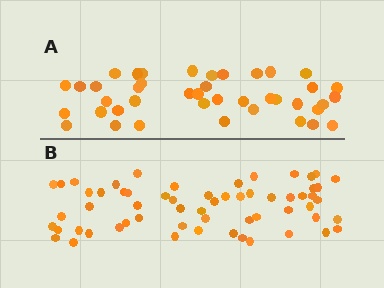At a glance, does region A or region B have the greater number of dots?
Region B (the bottom region) has more dots.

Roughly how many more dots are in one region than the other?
Region B has approximately 20 more dots than region A.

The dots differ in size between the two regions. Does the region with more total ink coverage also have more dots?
No. Region A has more total ink coverage because its dots are larger, but region B actually contains more individual dots. Total area can be misleading — the number of items is what matters here.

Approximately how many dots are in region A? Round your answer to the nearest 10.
About 40 dots. (The exact count is 41, which rounds to 40.)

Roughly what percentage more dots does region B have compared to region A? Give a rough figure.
About 45% more.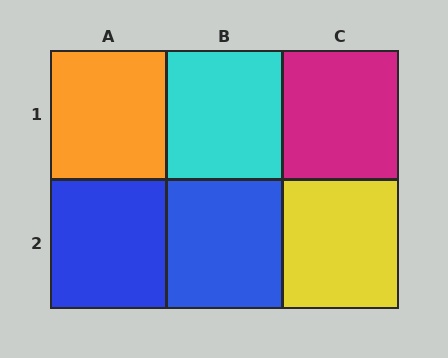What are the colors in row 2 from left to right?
Blue, blue, yellow.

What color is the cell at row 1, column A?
Orange.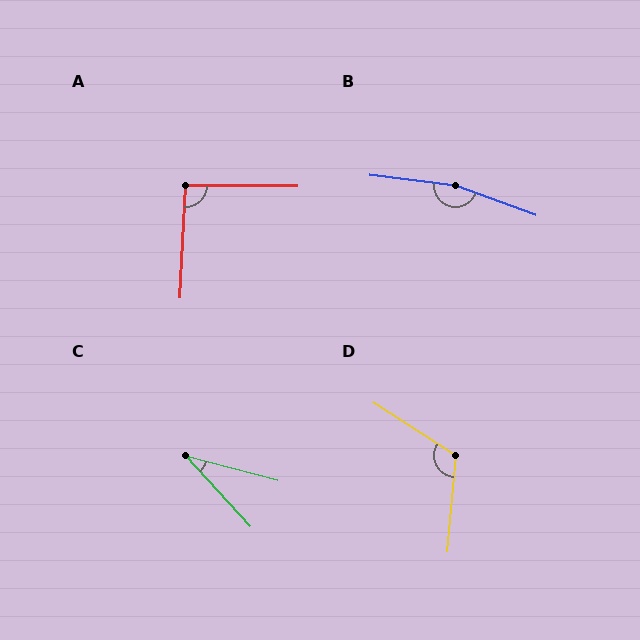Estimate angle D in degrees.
Approximately 118 degrees.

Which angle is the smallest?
C, at approximately 33 degrees.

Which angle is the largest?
B, at approximately 167 degrees.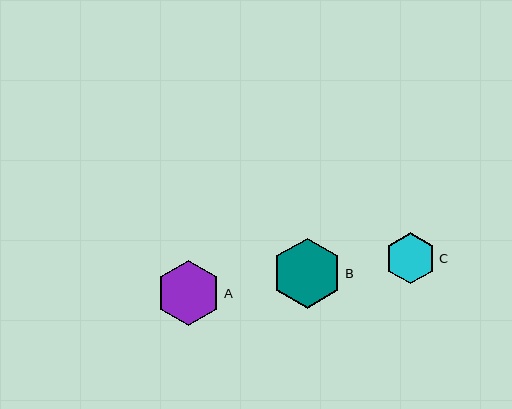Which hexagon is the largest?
Hexagon B is the largest with a size of approximately 70 pixels.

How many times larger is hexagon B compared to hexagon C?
Hexagon B is approximately 1.4 times the size of hexagon C.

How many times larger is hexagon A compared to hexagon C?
Hexagon A is approximately 1.3 times the size of hexagon C.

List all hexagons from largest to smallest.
From largest to smallest: B, A, C.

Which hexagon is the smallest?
Hexagon C is the smallest with a size of approximately 51 pixels.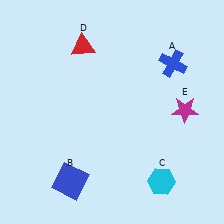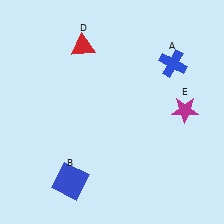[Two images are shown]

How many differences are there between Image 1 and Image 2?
There is 1 difference between the two images.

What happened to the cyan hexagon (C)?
The cyan hexagon (C) was removed in Image 2. It was in the bottom-right area of Image 1.